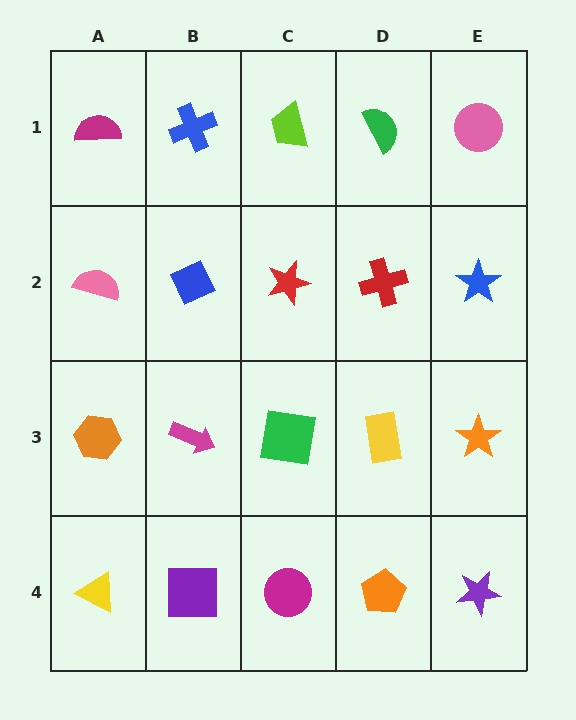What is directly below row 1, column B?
A blue diamond.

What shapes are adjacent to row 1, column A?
A pink semicircle (row 2, column A), a blue cross (row 1, column B).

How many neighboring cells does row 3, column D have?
4.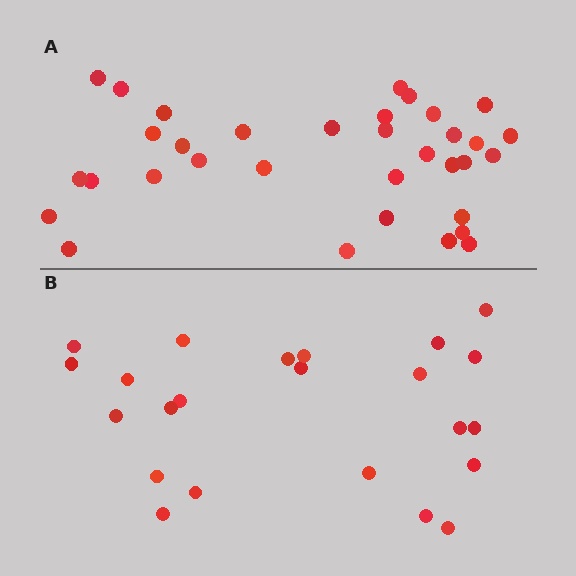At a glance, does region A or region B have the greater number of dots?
Region A (the top region) has more dots.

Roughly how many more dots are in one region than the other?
Region A has roughly 12 or so more dots than region B.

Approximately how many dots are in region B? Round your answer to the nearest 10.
About 20 dots. (The exact count is 23, which rounds to 20.)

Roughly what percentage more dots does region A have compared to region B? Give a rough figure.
About 50% more.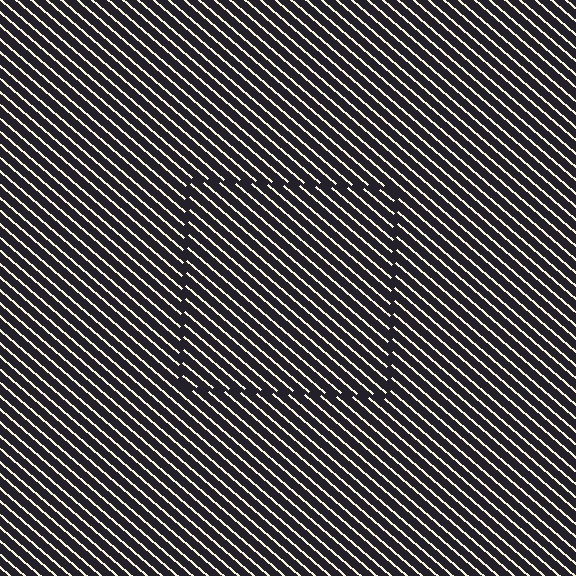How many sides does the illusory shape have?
4 sides — the line-ends trace a square.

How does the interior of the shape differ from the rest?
The interior of the shape contains the same grating, shifted by half a period — the contour is defined by the phase discontinuity where line-ends from the inner and outer gratings abut.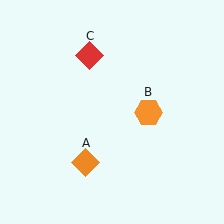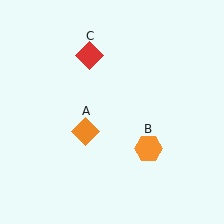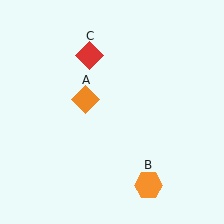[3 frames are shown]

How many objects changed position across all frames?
2 objects changed position: orange diamond (object A), orange hexagon (object B).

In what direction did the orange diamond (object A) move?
The orange diamond (object A) moved up.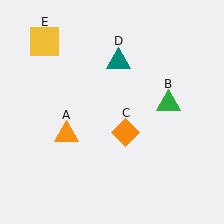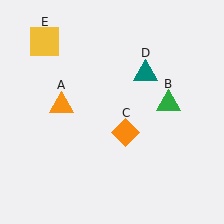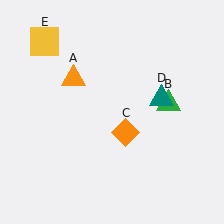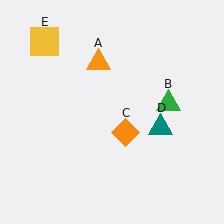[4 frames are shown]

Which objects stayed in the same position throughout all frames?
Green triangle (object B) and orange diamond (object C) and yellow square (object E) remained stationary.